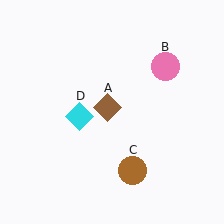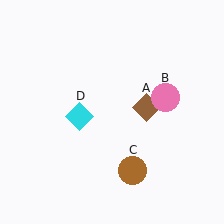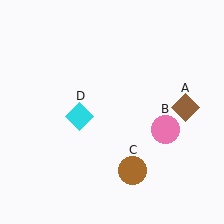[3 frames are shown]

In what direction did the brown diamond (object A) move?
The brown diamond (object A) moved right.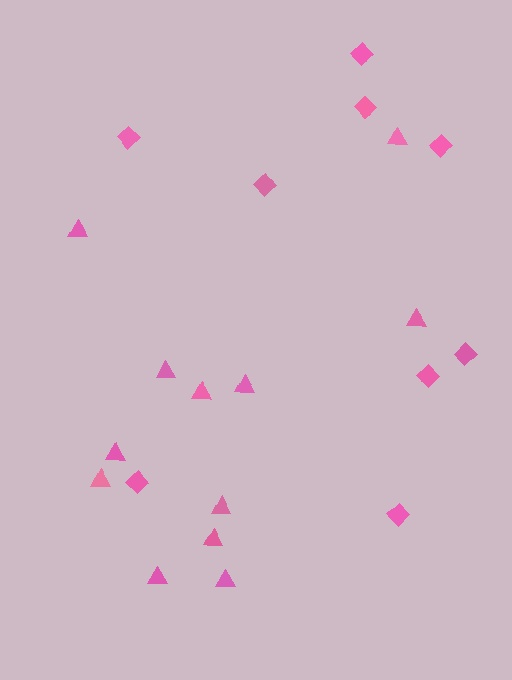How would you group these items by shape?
There are 2 groups: one group of diamonds (9) and one group of triangles (12).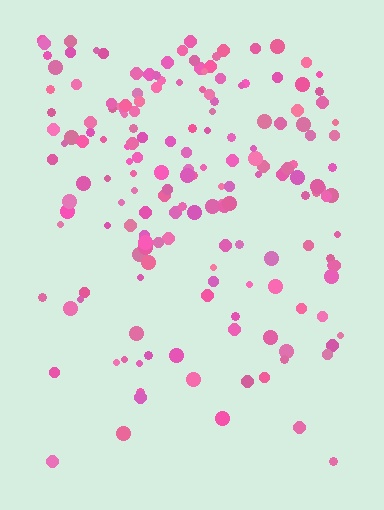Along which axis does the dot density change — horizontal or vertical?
Vertical.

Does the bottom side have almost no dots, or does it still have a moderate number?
Still a moderate number, just noticeably fewer than the top.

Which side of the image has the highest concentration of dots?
The top.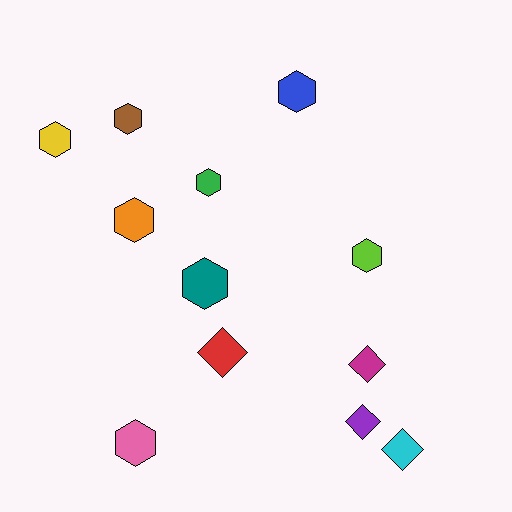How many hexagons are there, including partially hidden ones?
There are 8 hexagons.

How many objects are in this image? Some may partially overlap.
There are 12 objects.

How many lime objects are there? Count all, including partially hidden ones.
There is 1 lime object.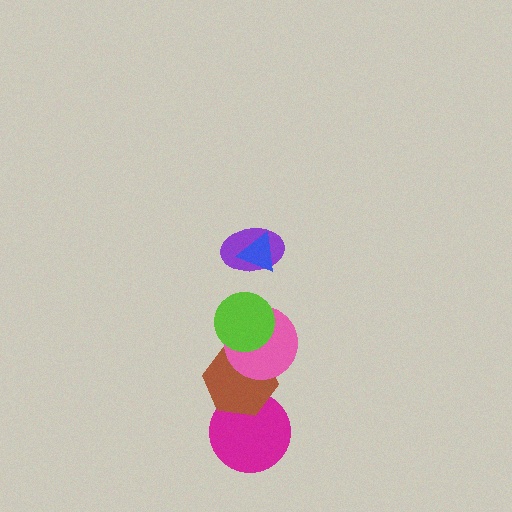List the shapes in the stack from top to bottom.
From top to bottom: the blue triangle, the purple ellipse, the lime circle, the pink circle, the brown hexagon, the magenta circle.